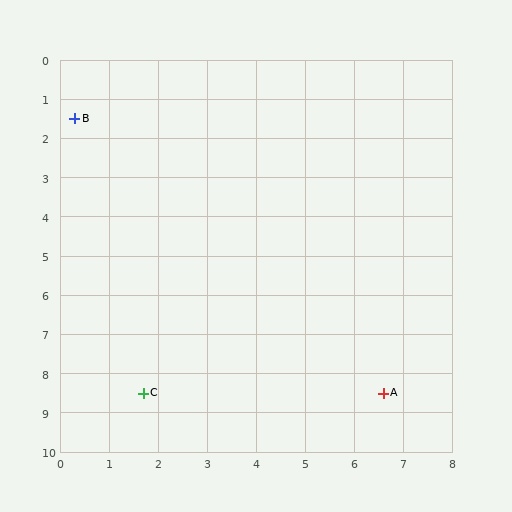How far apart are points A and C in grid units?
Points A and C are about 4.9 grid units apart.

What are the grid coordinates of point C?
Point C is at approximately (1.7, 8.5).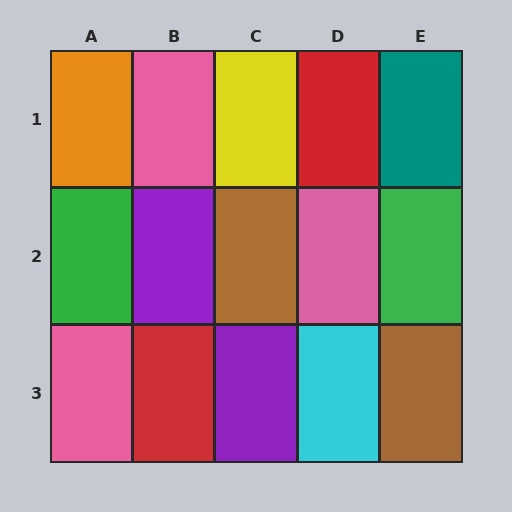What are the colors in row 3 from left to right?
Pink, red, purple, cyan, brown.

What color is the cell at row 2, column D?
Pink.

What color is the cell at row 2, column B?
Purple.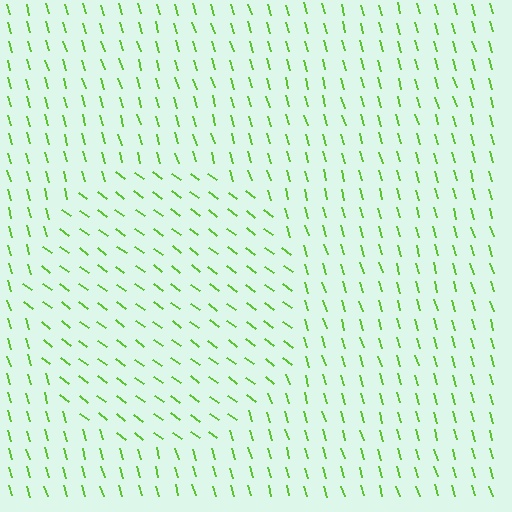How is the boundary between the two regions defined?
The boundary is defined purely by a change in line orientation (approximately 38 degrees difference). All lines are the same color and thickness.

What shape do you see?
I see a circle.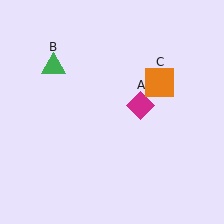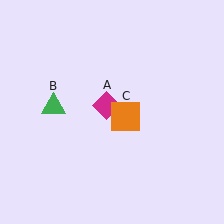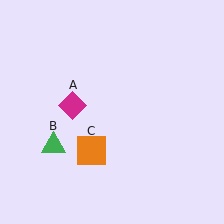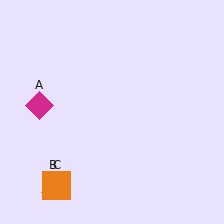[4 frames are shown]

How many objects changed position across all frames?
3 objects changed position: magenta diamond (object A), green triangle (object B), orange square (object C).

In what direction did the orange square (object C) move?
The orange square (object C) moved down and to the left.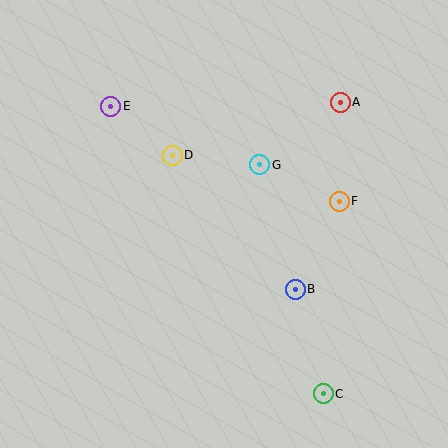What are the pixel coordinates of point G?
Point G is at (260, 165).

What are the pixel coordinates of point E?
Point E is at (111, 106).